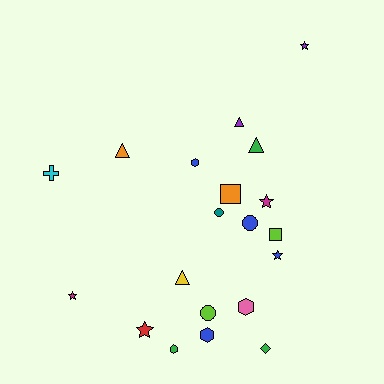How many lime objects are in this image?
There are 2 lime objects.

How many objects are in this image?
There are 20 objects.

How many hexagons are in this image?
There are 4 hexagons.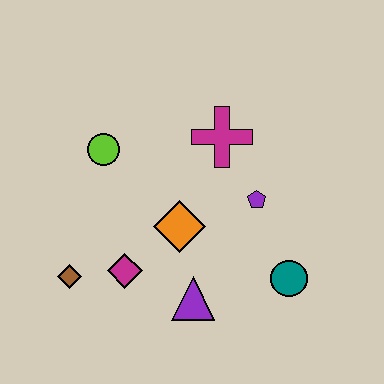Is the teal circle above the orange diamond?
No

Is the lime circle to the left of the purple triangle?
Yes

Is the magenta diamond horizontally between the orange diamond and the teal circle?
No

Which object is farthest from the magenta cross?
The brown diamond is farthest from the magenta cross.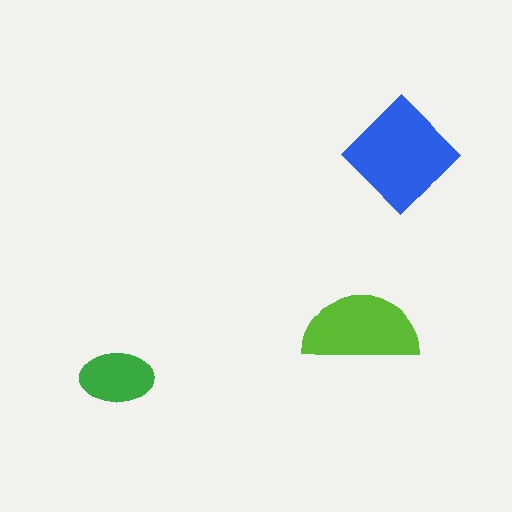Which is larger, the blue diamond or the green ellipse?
The blue diamond.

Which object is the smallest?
The green ellipse.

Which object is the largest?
The blue diamond.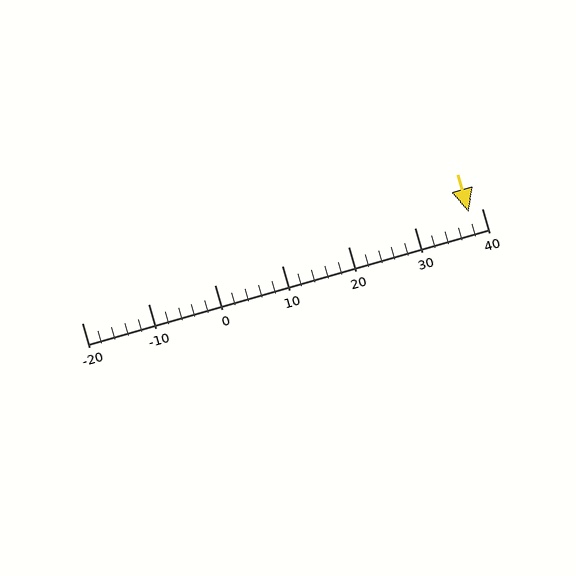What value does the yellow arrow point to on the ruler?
The yellow arrow points to approximately 38.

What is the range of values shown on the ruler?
The ruler shows values from -20 to 40.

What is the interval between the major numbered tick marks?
The major tick marks are spaced 10 units apart.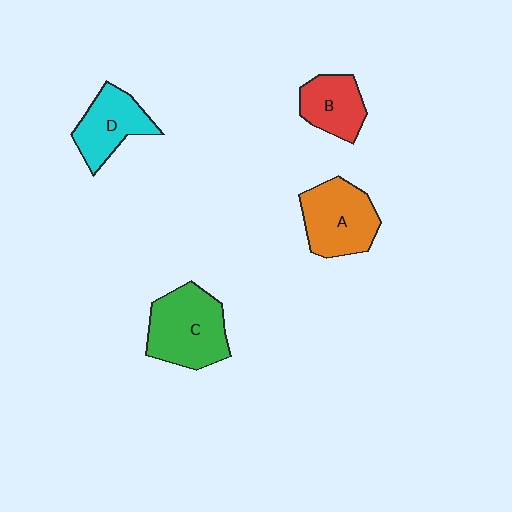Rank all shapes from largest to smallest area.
From largest to smallest: C (green), A (orange), D (cyan), B (red).